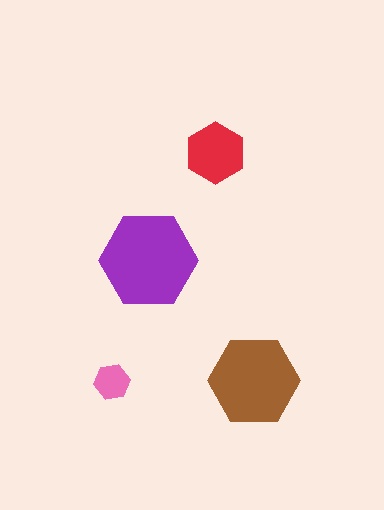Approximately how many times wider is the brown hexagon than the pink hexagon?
About 2.5 times wider.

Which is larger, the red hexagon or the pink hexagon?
The red one.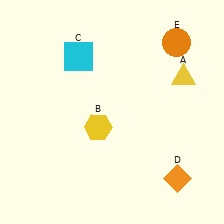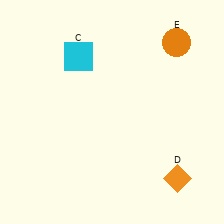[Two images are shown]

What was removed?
The yellow triangle (A), the yellow hexagon (B) were removed in Image 2.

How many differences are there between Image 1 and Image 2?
There are 2 differences between the two images.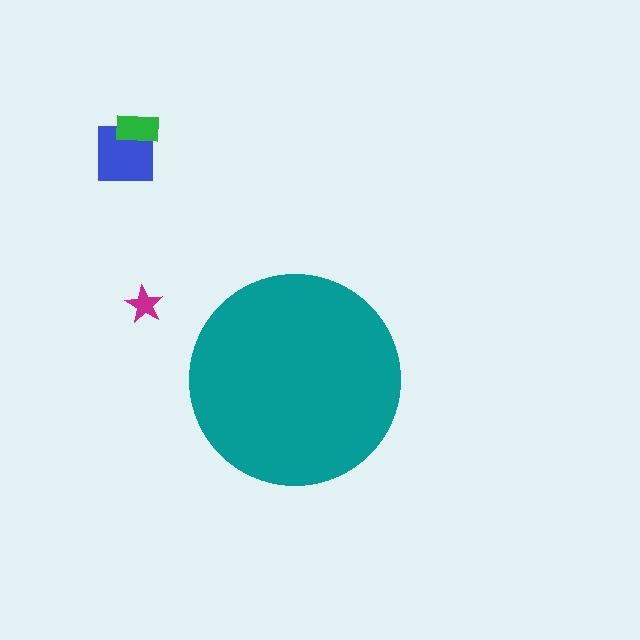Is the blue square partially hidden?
No, the blue square is fully visible.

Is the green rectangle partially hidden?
No, the green rectangle is fully visible.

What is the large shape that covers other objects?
A teal circle.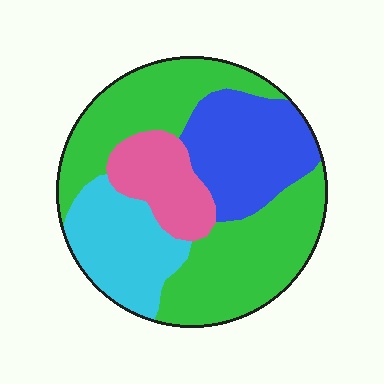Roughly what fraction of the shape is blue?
Blue covers around 20% of the shape.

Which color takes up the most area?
Green, at roughly 45%.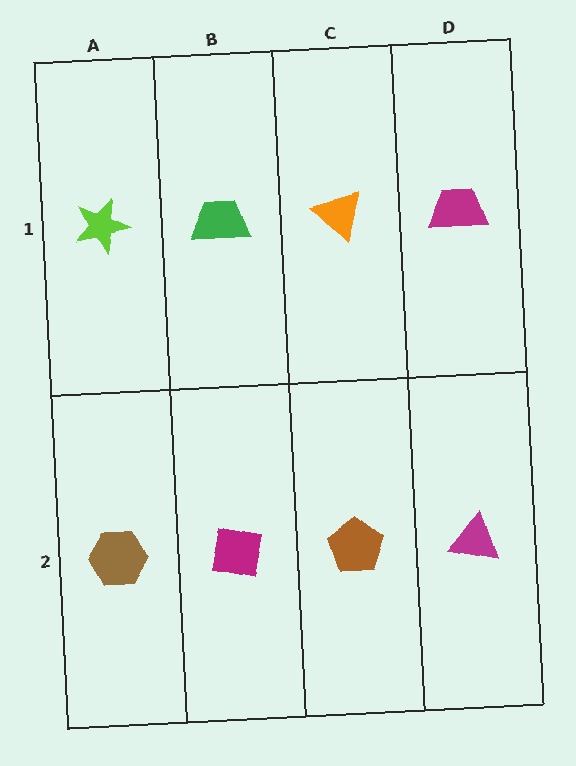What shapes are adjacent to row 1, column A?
A brown hexagon (row 2, column A), a green trapezoid (row 1, column B).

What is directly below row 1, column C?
A brown pentagon.